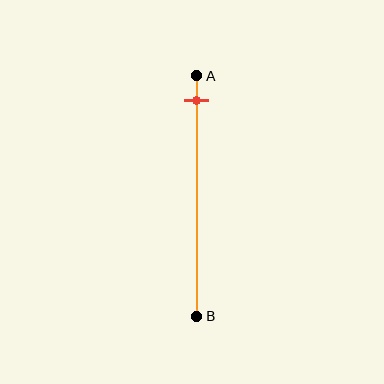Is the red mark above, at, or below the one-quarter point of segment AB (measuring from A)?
The red mark is above the one-quarter point of segment AB.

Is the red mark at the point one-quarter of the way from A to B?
No, the mark is at about 10% from A, not at the 25% one-quarter point.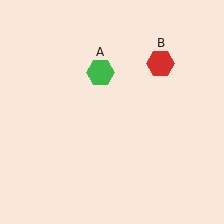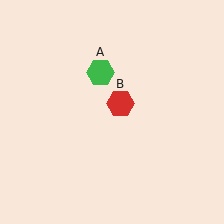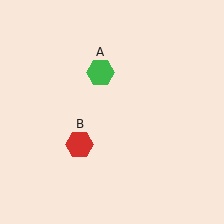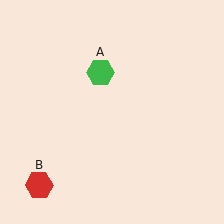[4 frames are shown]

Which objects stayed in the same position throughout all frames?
Green hexagon (object A) remained stationary.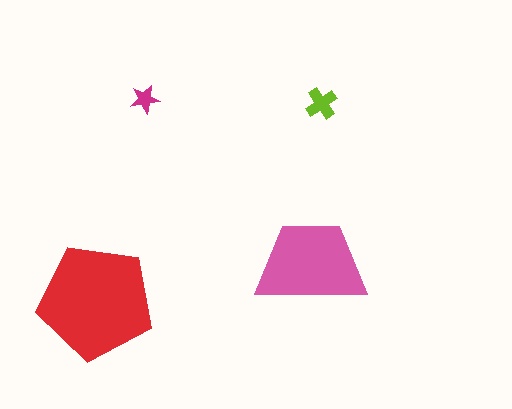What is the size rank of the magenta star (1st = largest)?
4th.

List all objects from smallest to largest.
The magenta star, the lime cross, the pink trapezoid, the red pentagon.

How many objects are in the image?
There are 4 objects in the image.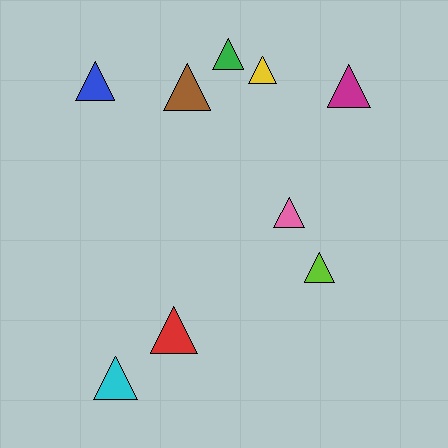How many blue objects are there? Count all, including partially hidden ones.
There is 1 blue object.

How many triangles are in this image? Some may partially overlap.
There are 9 triangles.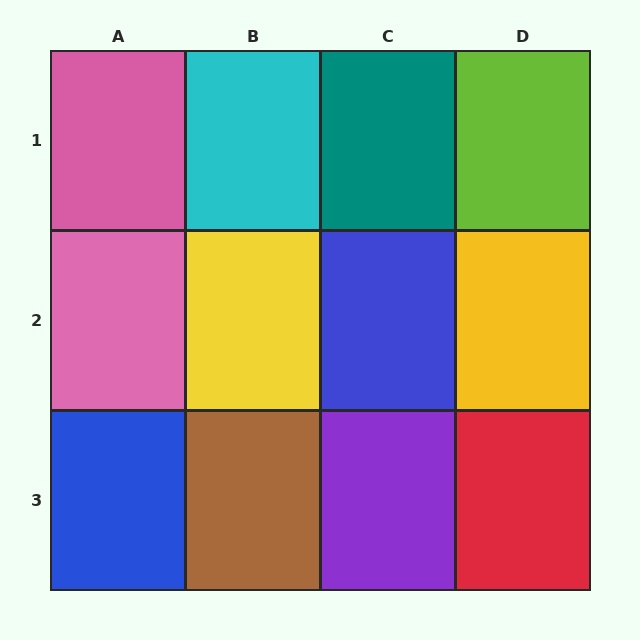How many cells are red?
1 cell is red.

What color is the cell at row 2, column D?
Yellow.